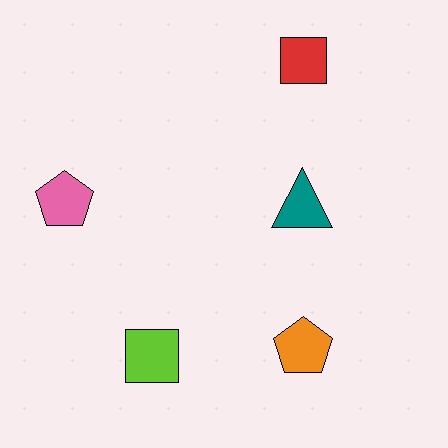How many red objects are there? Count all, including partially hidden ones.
There is 1 red object.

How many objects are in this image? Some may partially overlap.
There are 5 objects.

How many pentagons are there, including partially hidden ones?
There are 2 pentagons.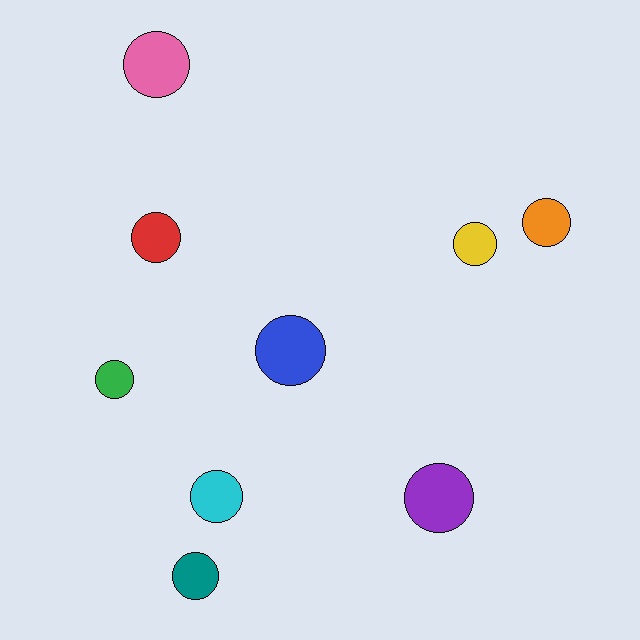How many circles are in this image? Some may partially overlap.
There are 9 circles.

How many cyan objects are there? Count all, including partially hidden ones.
There is 1 cyan object.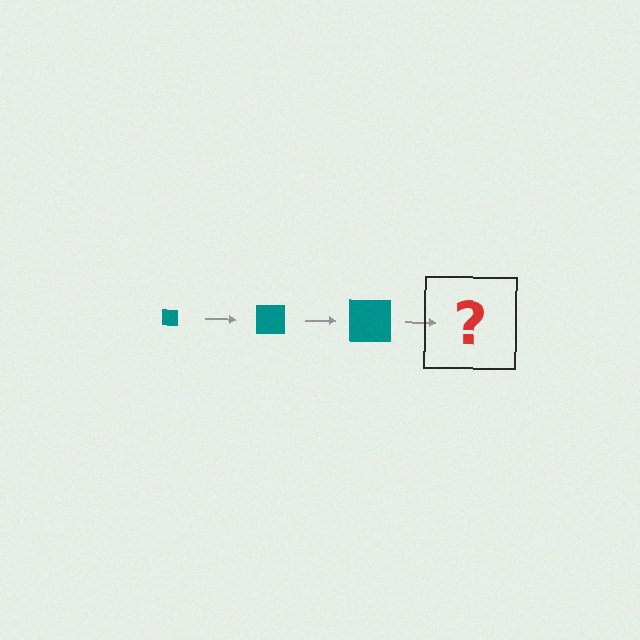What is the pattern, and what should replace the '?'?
The pattern is that the square gets progressively larger each step. The '?' should be a teal square, larger than the previous one.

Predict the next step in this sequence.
The next step is a teal square, larger than the previous one.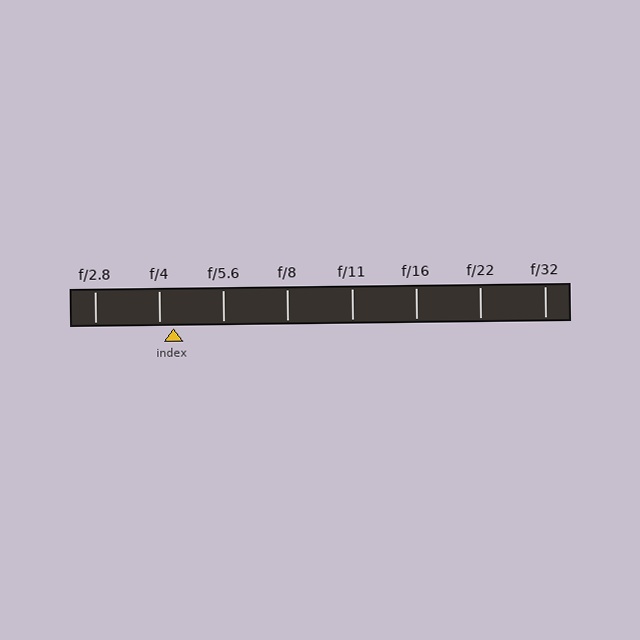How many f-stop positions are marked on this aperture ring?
There are 8 f-stop positions marked.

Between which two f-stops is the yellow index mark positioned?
The index mark is between f/4 and f/5.6.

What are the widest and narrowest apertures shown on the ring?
The widest aperture shown is f/2.8 and the narrowest is f/32.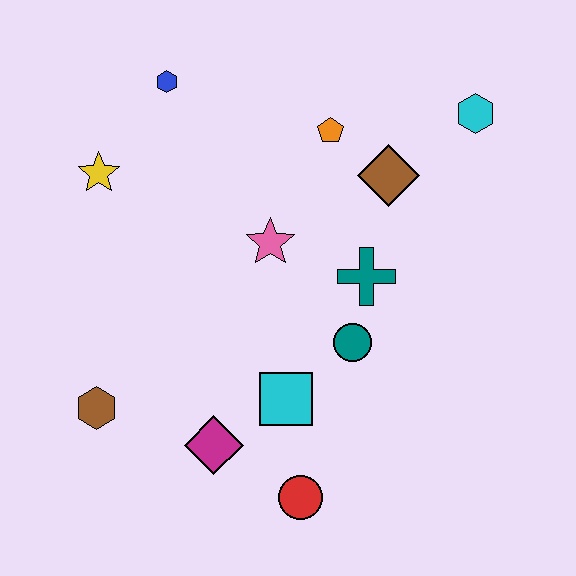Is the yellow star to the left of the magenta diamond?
Yes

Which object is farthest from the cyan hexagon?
The brown hexagon is farthest from the cyan hexagon.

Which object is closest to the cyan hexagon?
The brown diamond is closest to the cyan hexagon.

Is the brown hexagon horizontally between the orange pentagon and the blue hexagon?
No